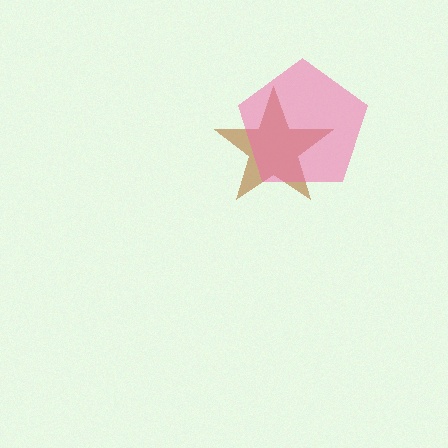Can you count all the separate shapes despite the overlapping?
Yes, there are 2 separate shapes.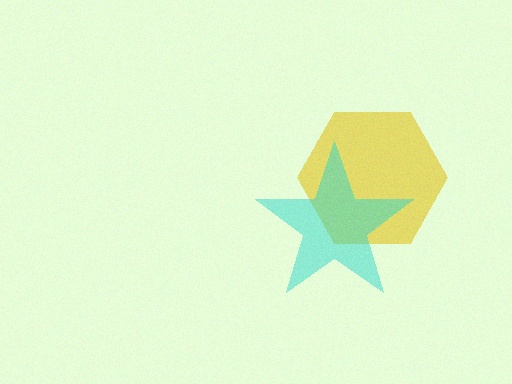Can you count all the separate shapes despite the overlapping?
Yes, there are 2 separate shapes.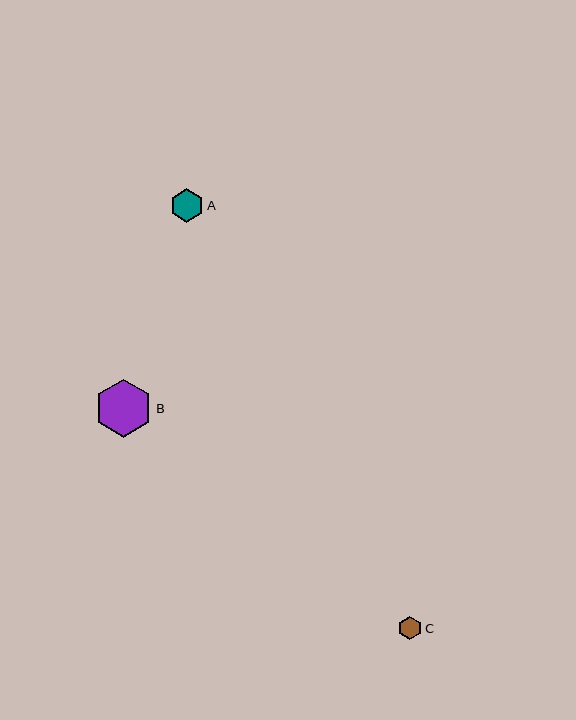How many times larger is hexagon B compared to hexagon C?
Hexagon B is approximately 2.4 times the size of hexagon C.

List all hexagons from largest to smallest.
From largest to smallest: B, A, C.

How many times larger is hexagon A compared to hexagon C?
Hexagon A is approximately 1.4 times the size of hexagon C.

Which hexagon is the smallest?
Hexagon C is the smallest with a size of approximately 24 pixels.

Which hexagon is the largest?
Hexagon B is the largest with a size of approximately 58 pixels.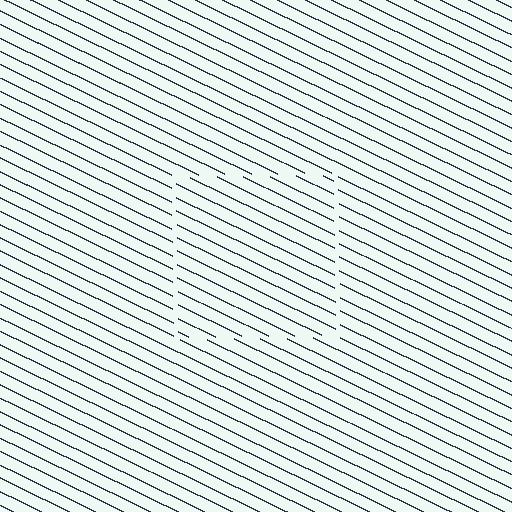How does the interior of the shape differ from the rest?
The interior of the shape contains the same grating, shifted by half a period — the contour is defined by the phase discontinuity where line-ends from the inner and outer gratings abut.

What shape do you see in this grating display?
An illusory square. The interior of the shape contains the same grating, shifted by half a period — the contour is defined by the phase discontinuity where line-ends from the inner and outer gratings abut.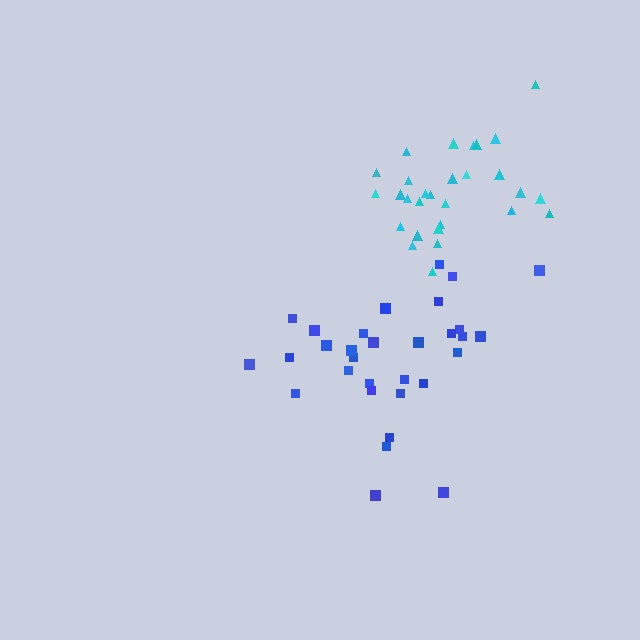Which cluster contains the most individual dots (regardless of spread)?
Blue (31).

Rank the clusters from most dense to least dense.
cyan, blue.